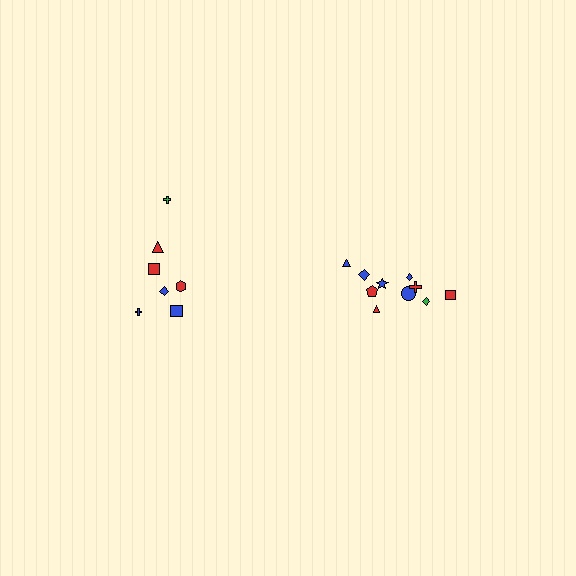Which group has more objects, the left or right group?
The right group.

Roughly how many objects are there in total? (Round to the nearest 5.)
Roughly 15 objects in total.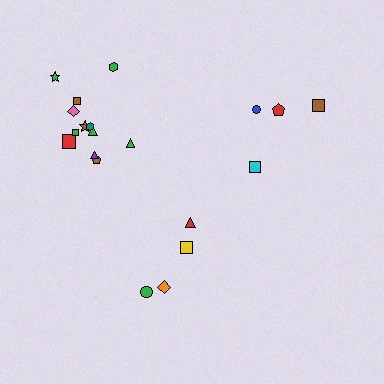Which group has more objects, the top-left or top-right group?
The top-left group.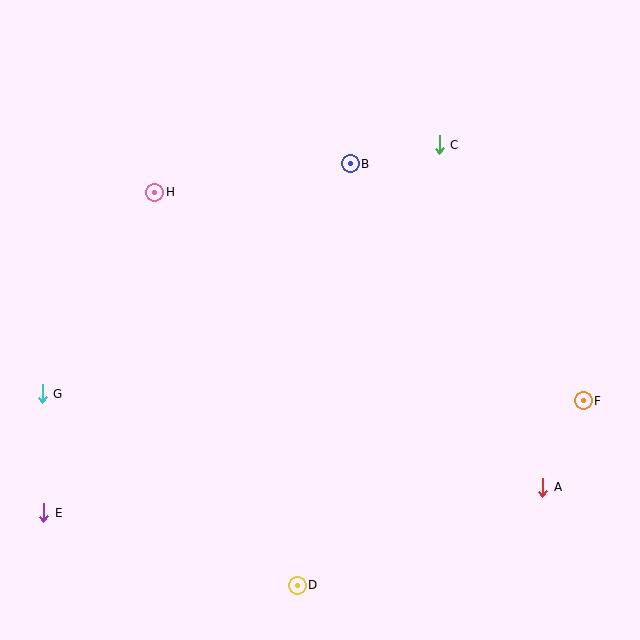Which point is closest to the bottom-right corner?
Point A is closest to the bottom-right corner.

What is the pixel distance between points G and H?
The distance between G and H is 231 pixels.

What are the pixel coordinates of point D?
Point D is at (297, 585).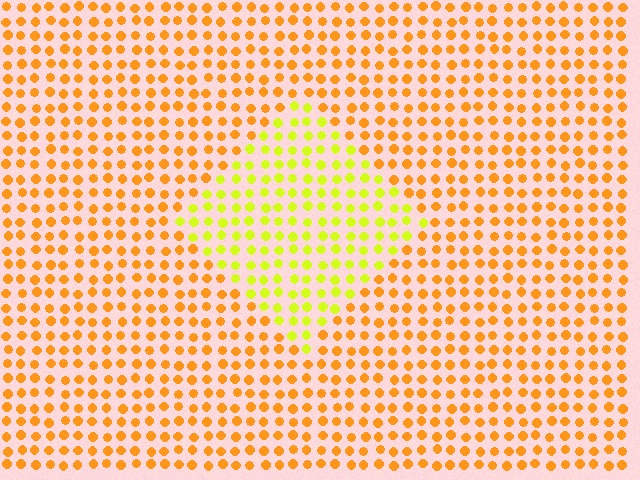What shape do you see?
I see a diamond.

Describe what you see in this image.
The image is filled with small orange elements in a uniform arrangement. A diamond-shaped region is visible where the elements are tinted to a slightly different hue, forming a subtle color boundary.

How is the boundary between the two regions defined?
The boundary is defined purely by a slight shift in hue (about 39 degrees). Spacing, size, and orientation are identical on both sides.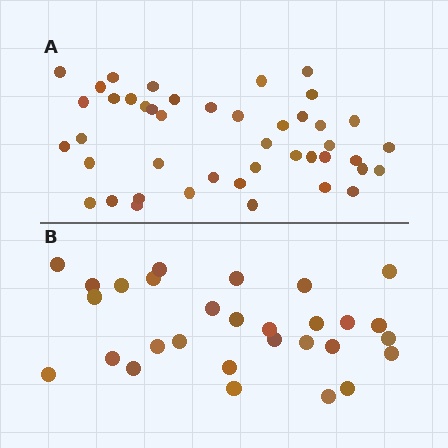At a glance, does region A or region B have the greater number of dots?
Region A (the top region) has more dots.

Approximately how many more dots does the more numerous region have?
Region A has approximately 15 more dots than region B.